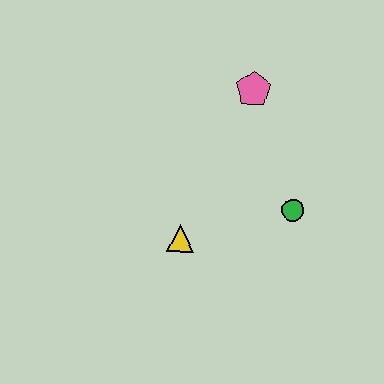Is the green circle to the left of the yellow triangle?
No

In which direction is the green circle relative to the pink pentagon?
The green circle is below the pink pentagon.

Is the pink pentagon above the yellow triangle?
Yes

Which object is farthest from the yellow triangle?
The pink pentagon is farthest from the yellow triangle.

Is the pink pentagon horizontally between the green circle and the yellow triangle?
Yes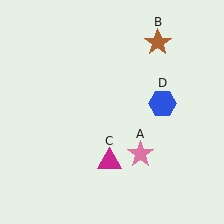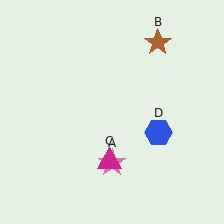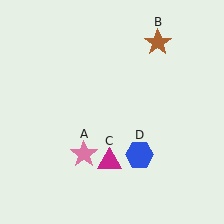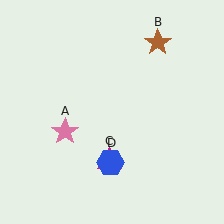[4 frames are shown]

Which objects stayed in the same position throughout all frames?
Brown star (object B) and magenta triangle (object C) remained stationary.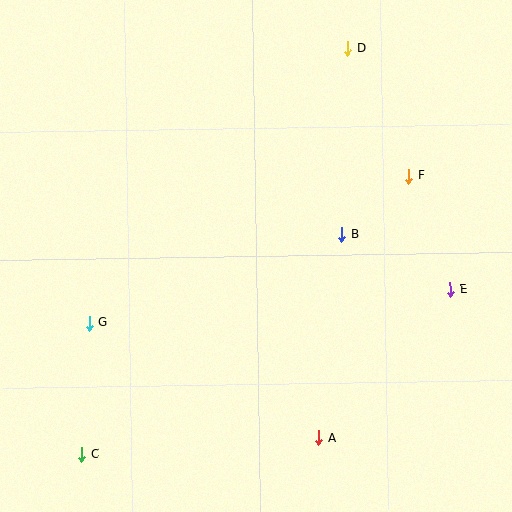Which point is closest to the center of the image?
Point B at (342, 234) is closest to the center.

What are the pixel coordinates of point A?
Point A is at (318, 438).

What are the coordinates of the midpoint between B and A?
The midpoint between B and A is at (330, 336).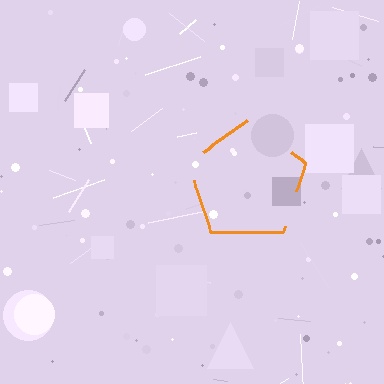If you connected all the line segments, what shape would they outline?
They would outline a pentagon.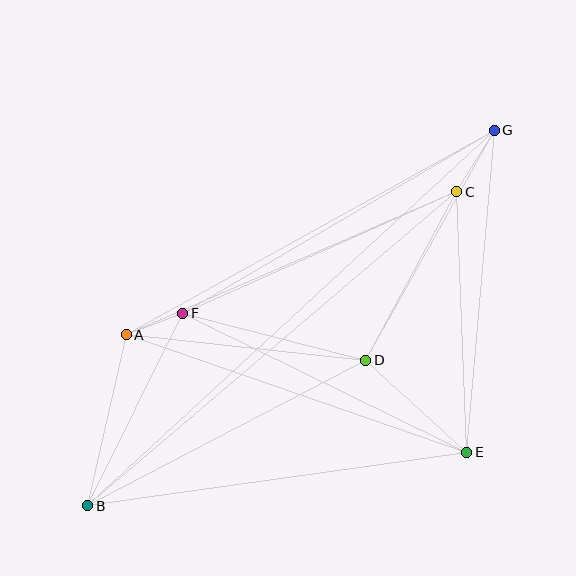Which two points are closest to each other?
Points A and F are closest to each other.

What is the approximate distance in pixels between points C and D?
The distance between C and D is approximately 191 pixels.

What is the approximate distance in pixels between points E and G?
The distance between E and G is approximately 323 pixels.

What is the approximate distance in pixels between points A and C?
The distance between A and C is approximately 360 pixels.